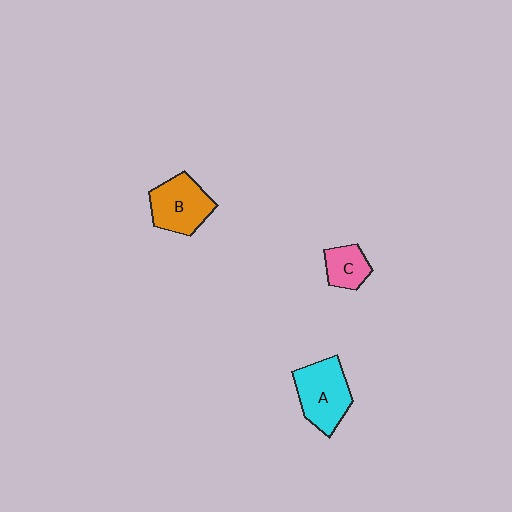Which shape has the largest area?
Shape A (cyan).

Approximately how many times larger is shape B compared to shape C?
Approximately 1.7 times.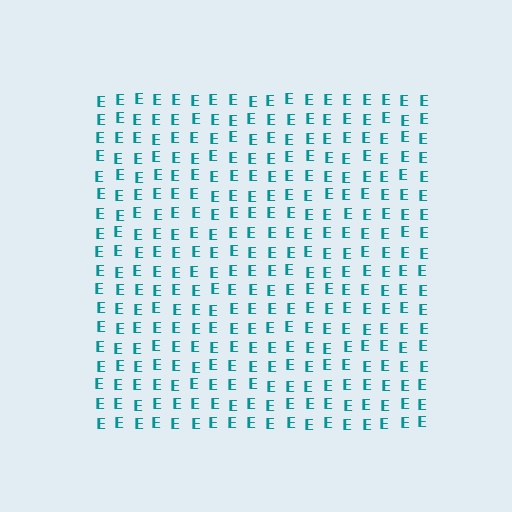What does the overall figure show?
The overall figure shows a square.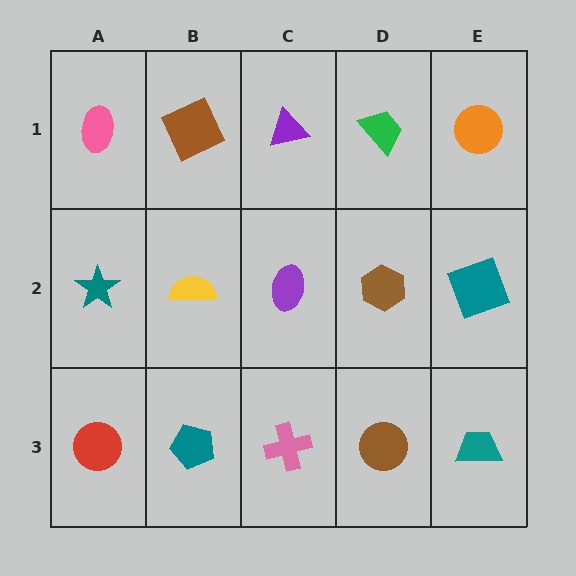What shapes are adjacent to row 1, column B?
A yellow semicircle (row 2, column B), a pink ellipse (row 1, column A), a purple triangle (row 1, column C).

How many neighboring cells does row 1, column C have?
3.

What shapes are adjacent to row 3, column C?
A purple ellipse (row 2, column C), a teal pentagon (row 3, column B), a brown circle (row 3, column D).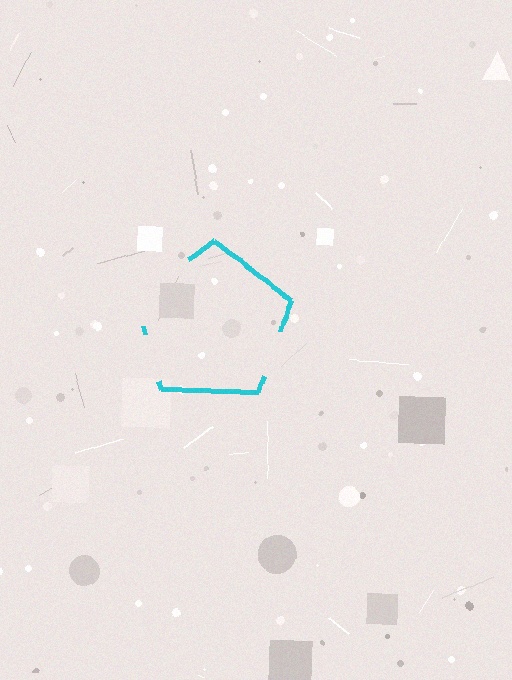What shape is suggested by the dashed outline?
The dashed outline suggests a pentagon.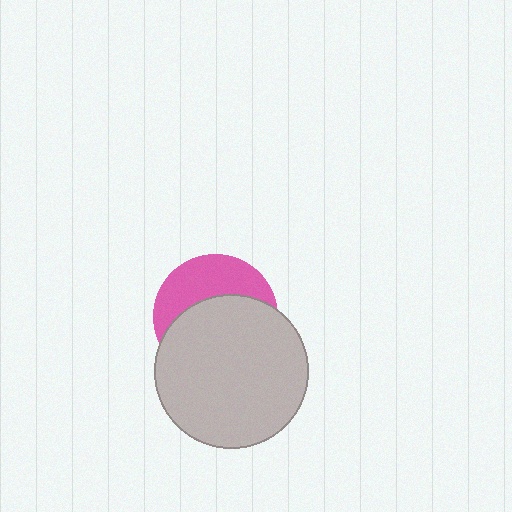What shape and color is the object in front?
The object in front is a light gray circle.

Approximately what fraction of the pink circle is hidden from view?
Roughly 61% of the pink circle is hidden behind the light gray circle.